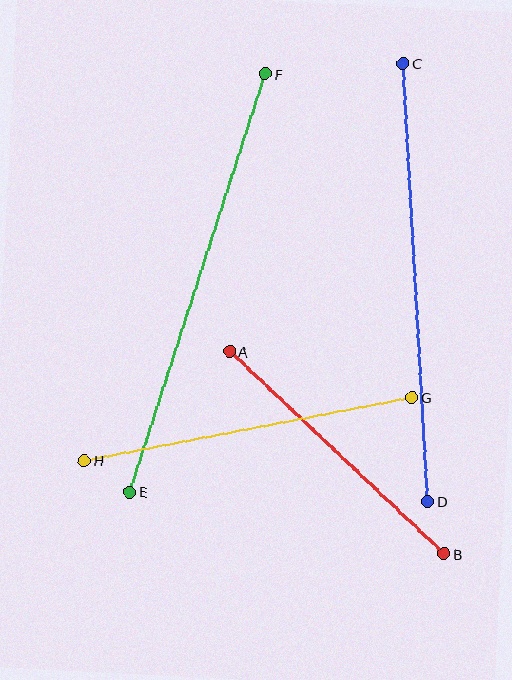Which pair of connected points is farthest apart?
Points E and F are farthest apart.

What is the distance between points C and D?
The distance is approximately 438 pixels.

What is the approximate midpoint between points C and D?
The midpoint is at approximately (415, 282) pixels.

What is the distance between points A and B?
The distance is approximately 295 pixels.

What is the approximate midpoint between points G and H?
The midpoint is at approximately (248, 429) pixels.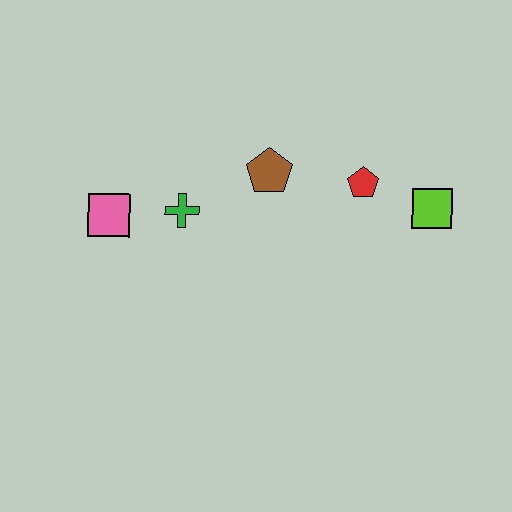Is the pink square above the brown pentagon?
No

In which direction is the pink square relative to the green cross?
The pink square is to the left of the green cross.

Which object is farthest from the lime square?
The pink square is farthest from the lime square.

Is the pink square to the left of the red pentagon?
Yes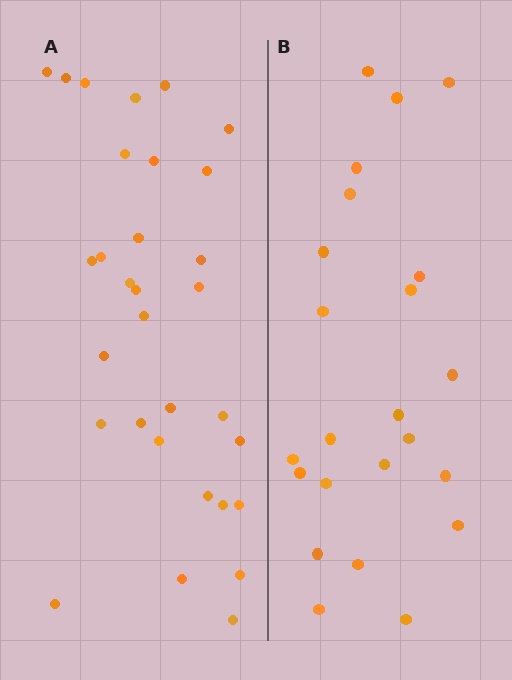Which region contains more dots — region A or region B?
Region A (the left region) has more dots.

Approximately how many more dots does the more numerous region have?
Region A has roughly 8 or so more dots than region B.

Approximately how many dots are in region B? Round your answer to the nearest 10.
About 20 dots. (The exact count is 23, which rounds to 20.)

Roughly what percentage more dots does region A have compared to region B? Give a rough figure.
About 35% more.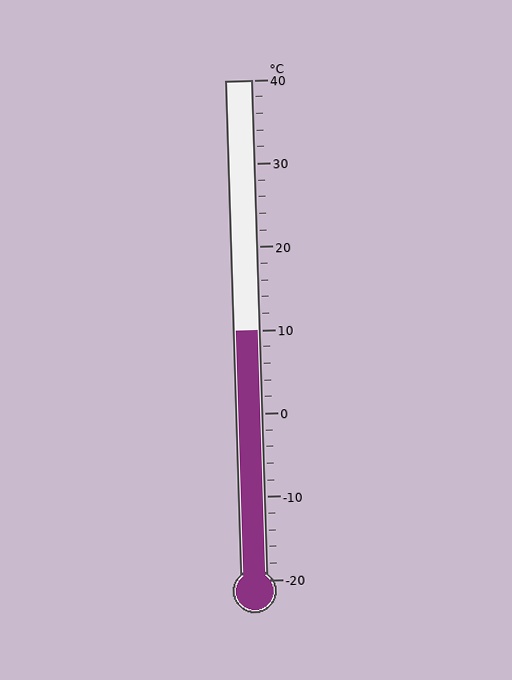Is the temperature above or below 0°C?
The temperature is above 0°C.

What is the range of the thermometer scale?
The thermometer scale ranges from -20°C to 40°C.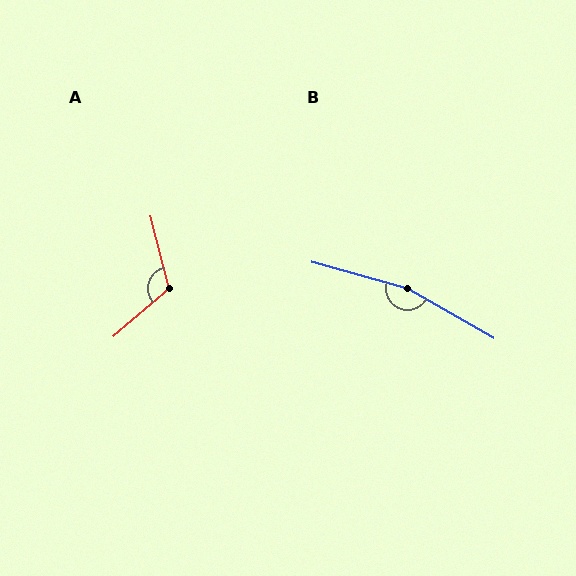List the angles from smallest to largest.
A (116°), B (166°).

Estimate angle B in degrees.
Approximately 166 degrees.